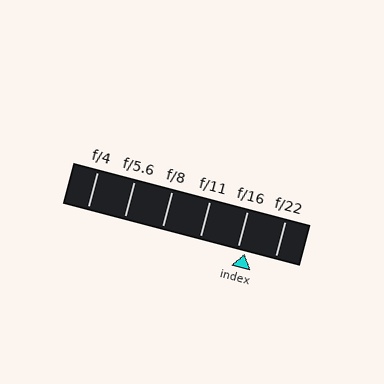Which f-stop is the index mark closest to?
The index mark is closest to f/16.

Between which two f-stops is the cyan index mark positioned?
The index mark is between f/16 and f/22.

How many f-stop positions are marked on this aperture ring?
There are 6 f-stop positions marked.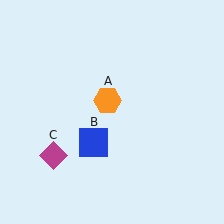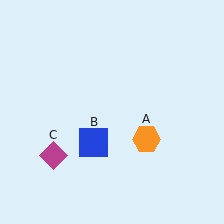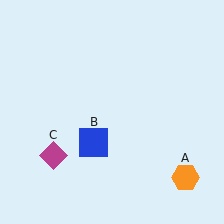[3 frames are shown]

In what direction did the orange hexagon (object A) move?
The orange hexagon (object A) moved down and to the right.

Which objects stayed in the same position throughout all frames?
Blue square (object B) and magenta diamond (object C) remained stationary.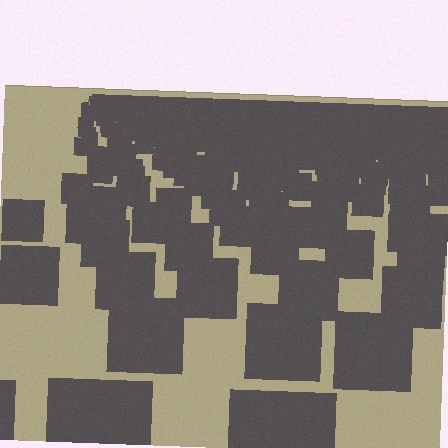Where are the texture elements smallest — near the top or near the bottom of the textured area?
Near the top.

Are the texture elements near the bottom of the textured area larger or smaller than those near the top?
Larger. Near the bottom, elements are closer to the viewer and appear at a bigger on-screen size.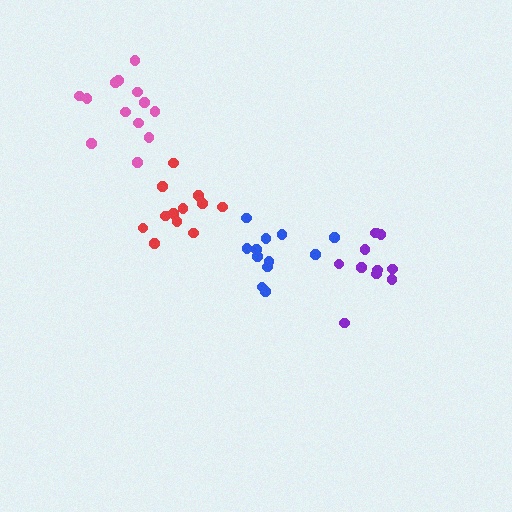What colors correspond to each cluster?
The clusters are colored: blue, red, pink, purple.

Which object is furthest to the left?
The pink cluster is leftmost.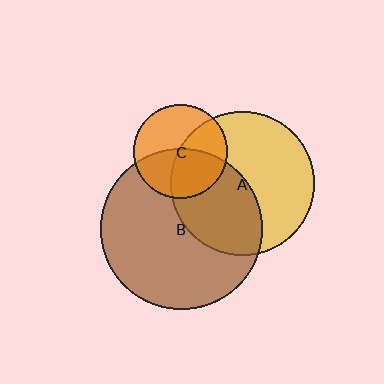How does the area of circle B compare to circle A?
Approximately 1.3 times.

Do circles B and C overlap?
Yes.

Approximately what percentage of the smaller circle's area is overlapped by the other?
Approximately 50%.